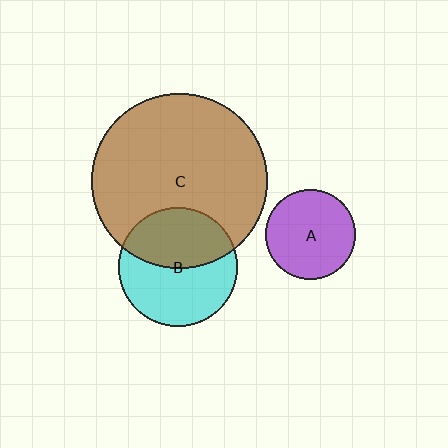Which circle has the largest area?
Circle C (brown).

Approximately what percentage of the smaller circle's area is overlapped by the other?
Approximately 45%.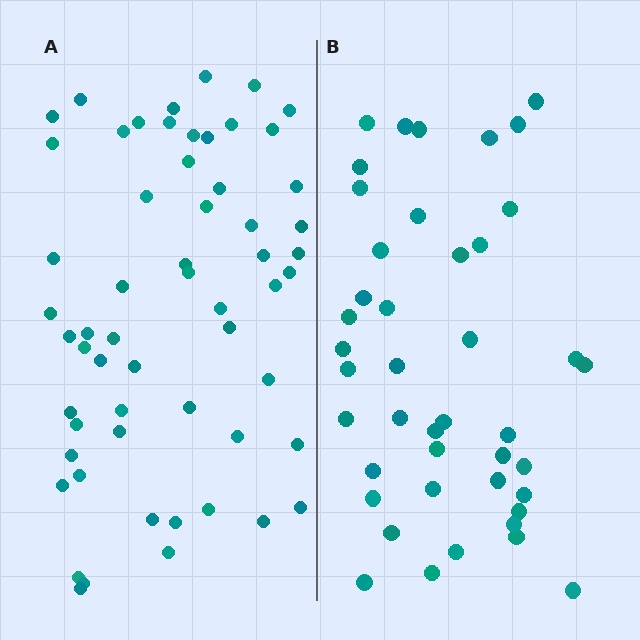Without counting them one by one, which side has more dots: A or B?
Region A (the left region) has more dots.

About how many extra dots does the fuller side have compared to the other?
Region A has approximately 15 more dots than region B.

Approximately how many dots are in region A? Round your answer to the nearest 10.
About 60 dots. (The exact count is 58, which rounds to 60.)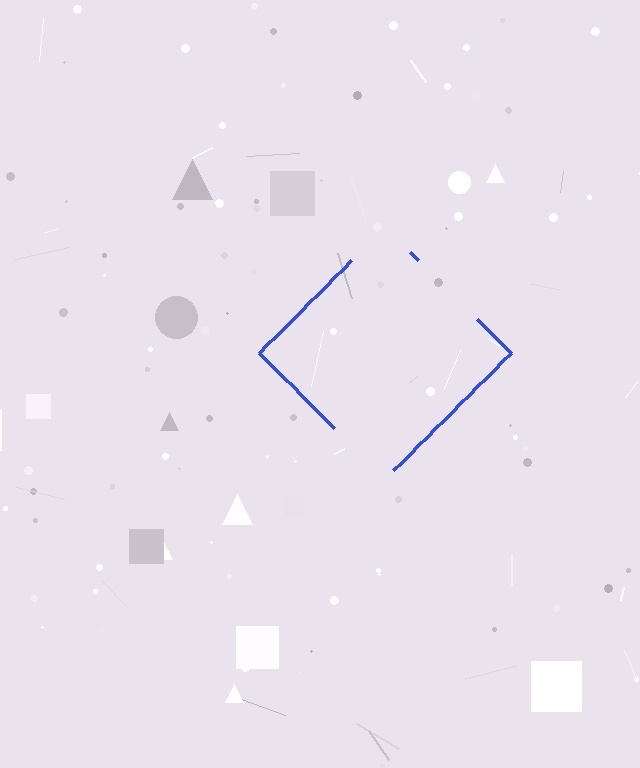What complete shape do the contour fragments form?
The contour fragments form a diamond.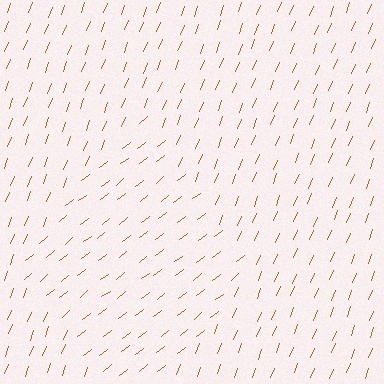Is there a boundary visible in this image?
Yes, there is a texture boundary formed by a change in line orientation.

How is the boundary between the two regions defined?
The boundary is defined purely by a change in line orientation (approximately 31 degrees difference). All lines are the same color and thickness.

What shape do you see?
I see a diamond.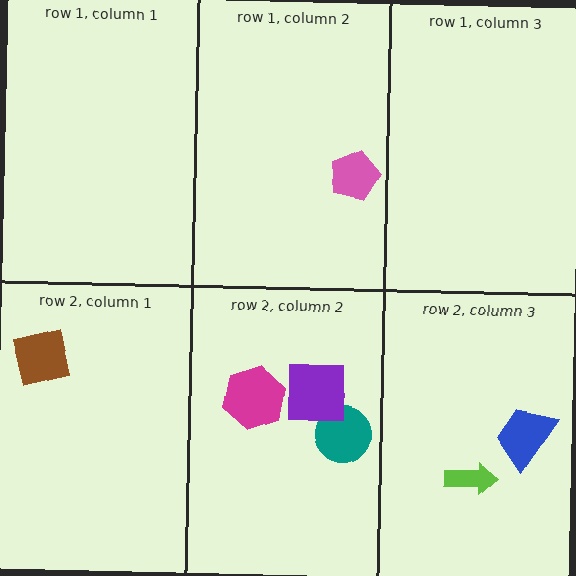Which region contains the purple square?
The row 2, column 2 region.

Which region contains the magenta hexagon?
The row 2, column 2 region.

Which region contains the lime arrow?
The row 2, column 3 region.